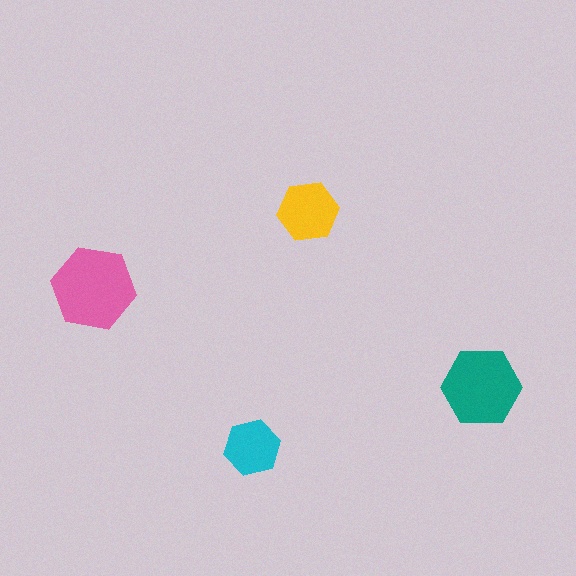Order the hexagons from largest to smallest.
the pink one, the teal one, the yellow one, the cyan one.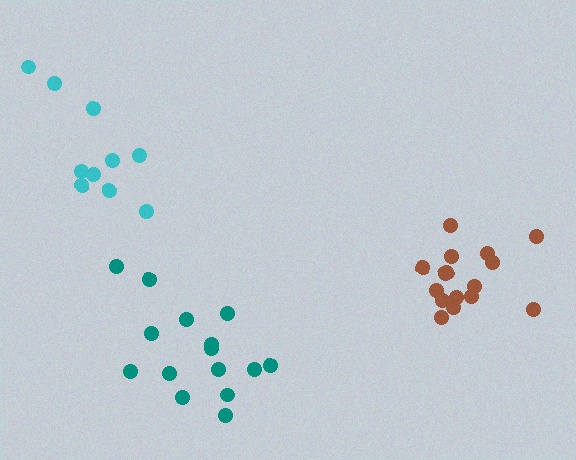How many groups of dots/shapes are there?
There are 3 groups.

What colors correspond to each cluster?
The clusters are colored: brown, cyan, teal.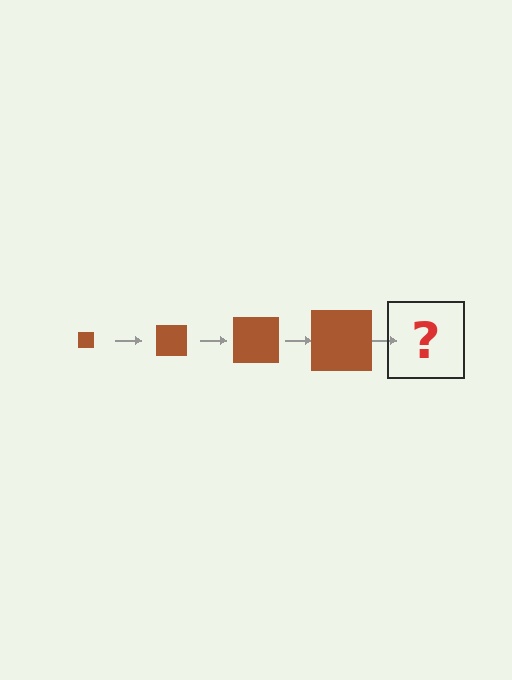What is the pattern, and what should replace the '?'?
The pattern is that the square gets progressively larger each step. The '?' should be a brown square, larger than the previous one.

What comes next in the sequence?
The next element should be a brown square, larger than the previous one.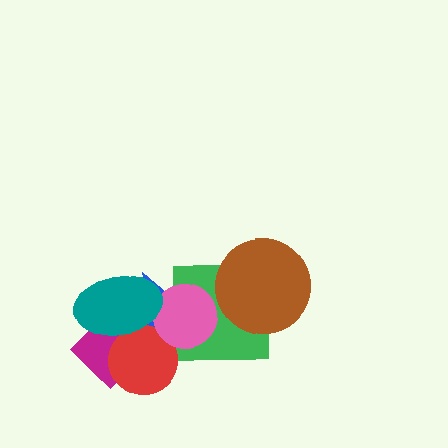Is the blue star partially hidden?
Yes, it is partially covered by another shape.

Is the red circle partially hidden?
Yes, it is partially covered by another shape.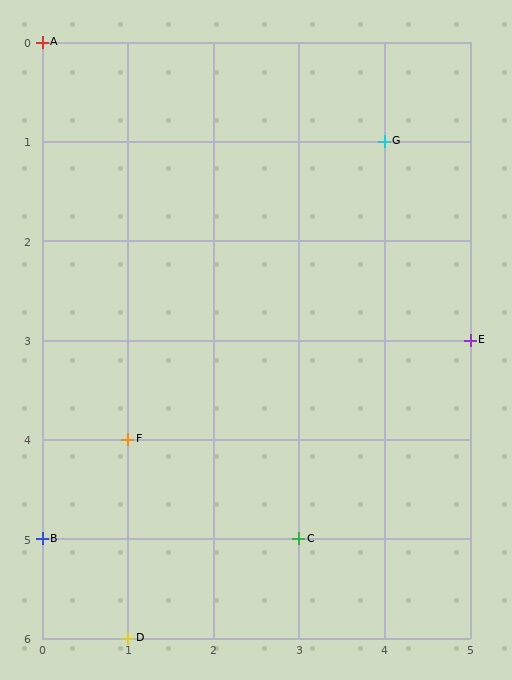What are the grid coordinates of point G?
Point G is at grid coordinates (4, 1).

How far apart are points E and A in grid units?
Points E and A are 5 columns and 3 rows apart (about 5.8 grid units diagonally).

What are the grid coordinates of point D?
Point D is at grid coordinates (1, 6).